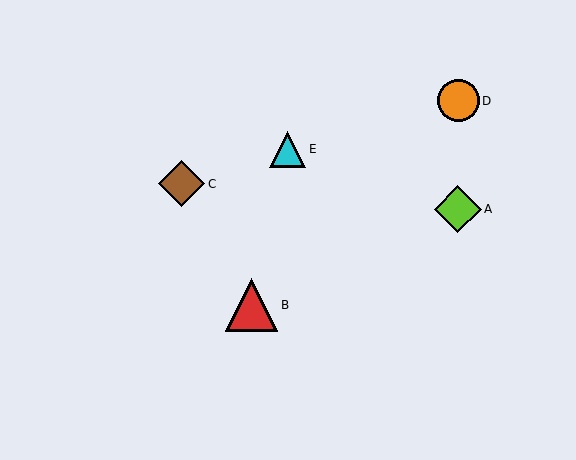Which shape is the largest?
The red triangle (labeled B) is the largest.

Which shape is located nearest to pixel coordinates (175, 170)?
The brown diamond (labeled C) at (181, 184) is nearest to that location.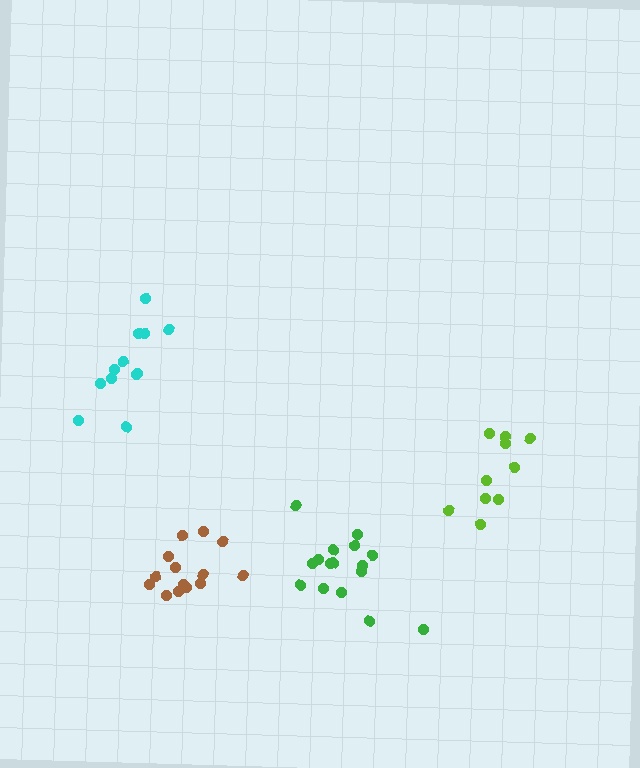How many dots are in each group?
Group 1: 16 dots, Group 2: 12 dots, Group 3: 10 dots, Group 4: 14 dots (52 total).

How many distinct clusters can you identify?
There are 4 distinct clusters.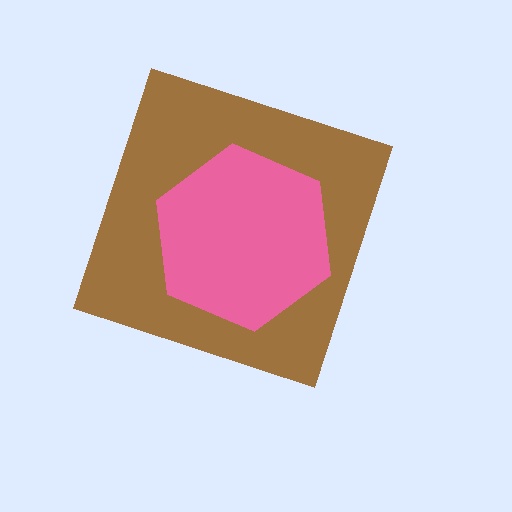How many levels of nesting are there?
2.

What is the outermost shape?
The brown diamond.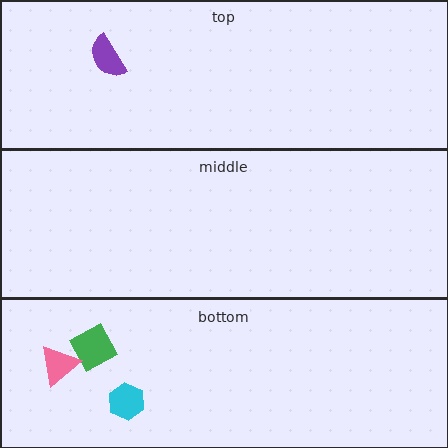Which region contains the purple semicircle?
The top region.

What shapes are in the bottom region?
The cyan hexagon, the green square, the pink triangle.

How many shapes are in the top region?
1.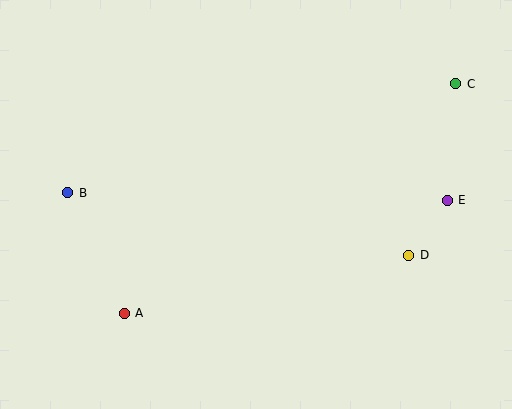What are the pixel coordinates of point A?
Point A is at (124, 313).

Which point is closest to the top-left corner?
Point B is closest to the top-left corner.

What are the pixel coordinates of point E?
Point E is at (447, 200).